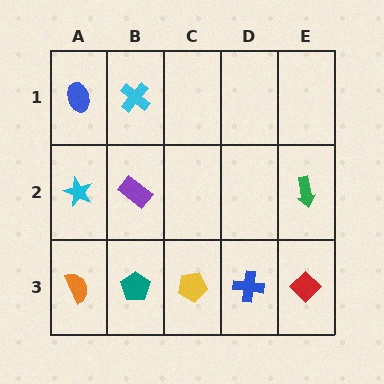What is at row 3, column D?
A blue cross.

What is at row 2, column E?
A green arrow.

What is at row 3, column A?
An orange semicircle.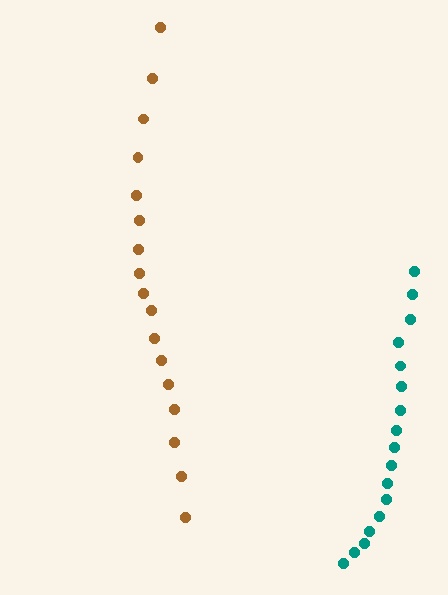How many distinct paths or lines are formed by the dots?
There are 2 distinct paths.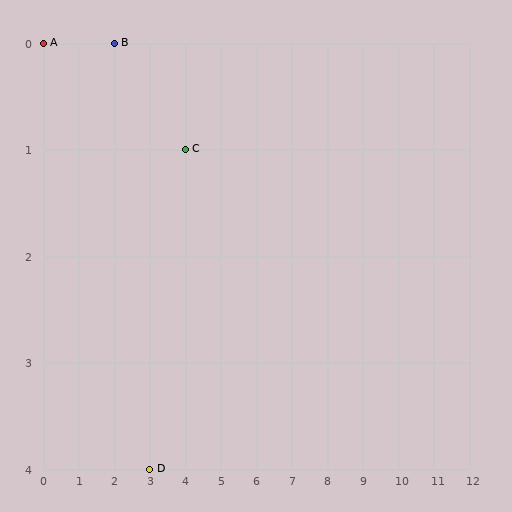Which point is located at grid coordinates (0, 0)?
Point A is at (0, 0).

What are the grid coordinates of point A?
Point A is at grid coordinates (0, 0).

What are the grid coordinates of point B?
Point B is at grid coordinates (2, 0).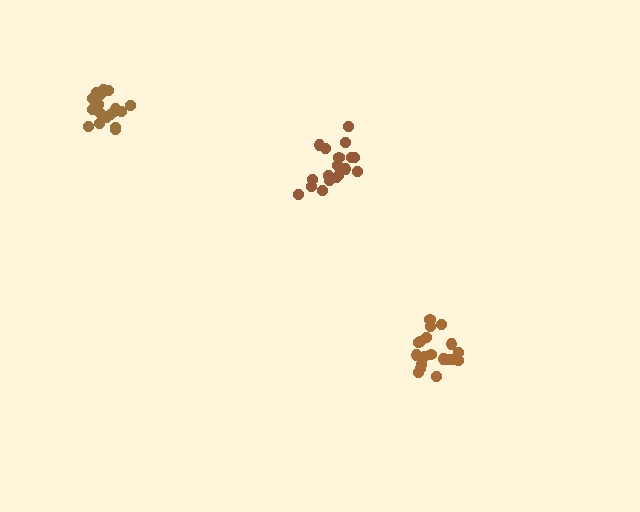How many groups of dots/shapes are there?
There are 3 groups.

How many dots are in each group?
Group 1: 18 dots, Group 2: 19 dots, Group 3: 19 dots (56 total).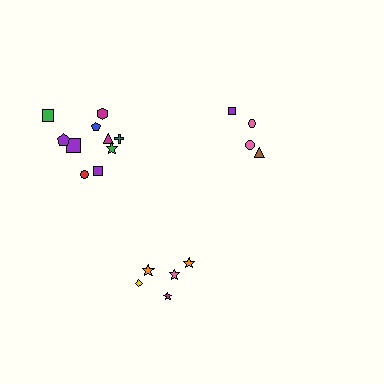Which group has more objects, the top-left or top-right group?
The top-left group.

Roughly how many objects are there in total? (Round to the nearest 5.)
Roughly 20 objects in total.